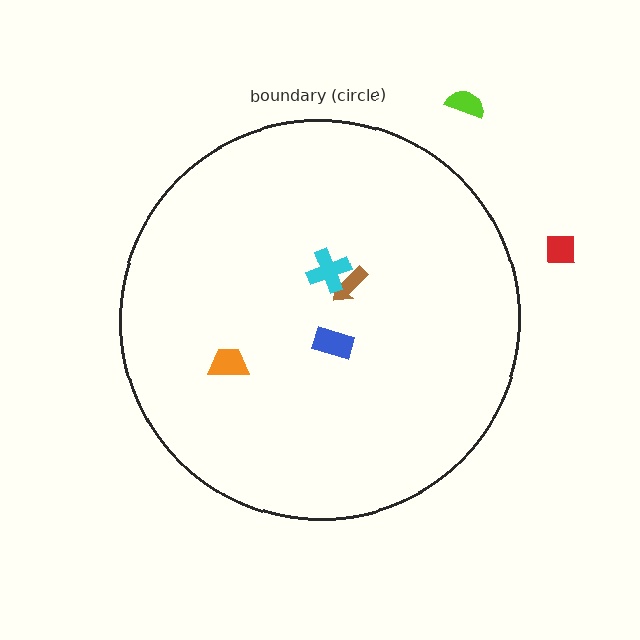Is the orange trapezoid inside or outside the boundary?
Inside.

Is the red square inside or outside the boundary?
Outside.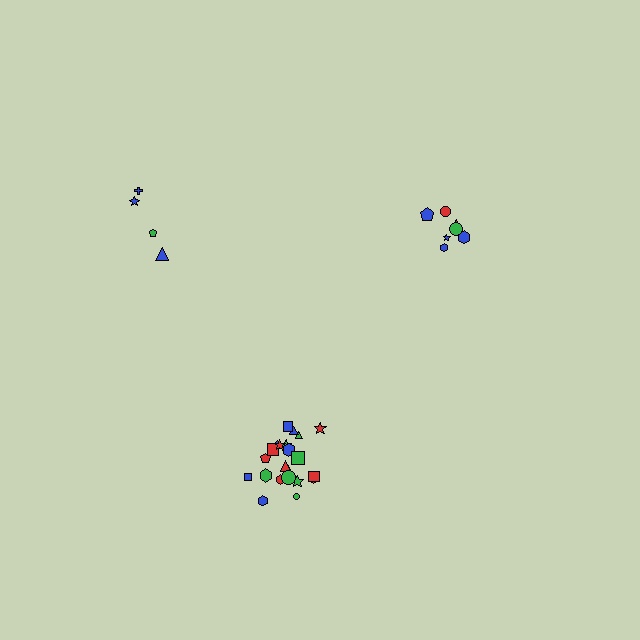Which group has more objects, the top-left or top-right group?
The top-right group.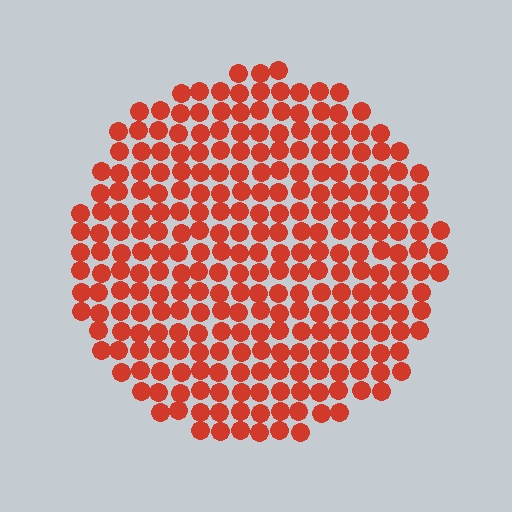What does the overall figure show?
The overall figure shows a circle.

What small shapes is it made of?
It is made of small circles.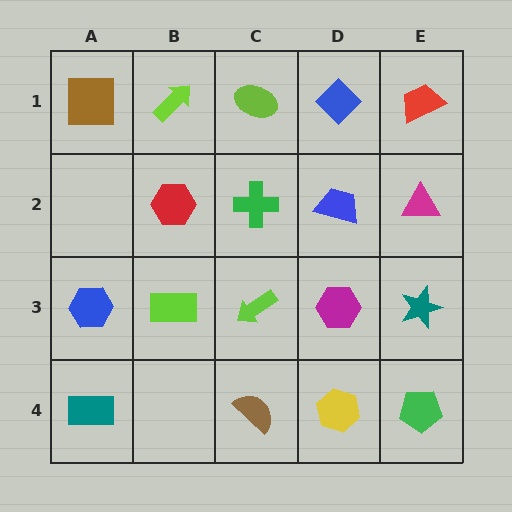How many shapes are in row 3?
5 shapes.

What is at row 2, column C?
A green cross.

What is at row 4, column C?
A brown semicircle.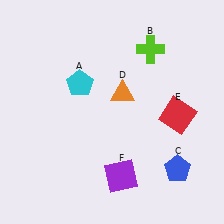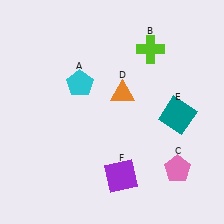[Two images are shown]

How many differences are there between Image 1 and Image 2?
There are 2 differences between the two images.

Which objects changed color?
C changed from blue to pink. E changed from red to teal.